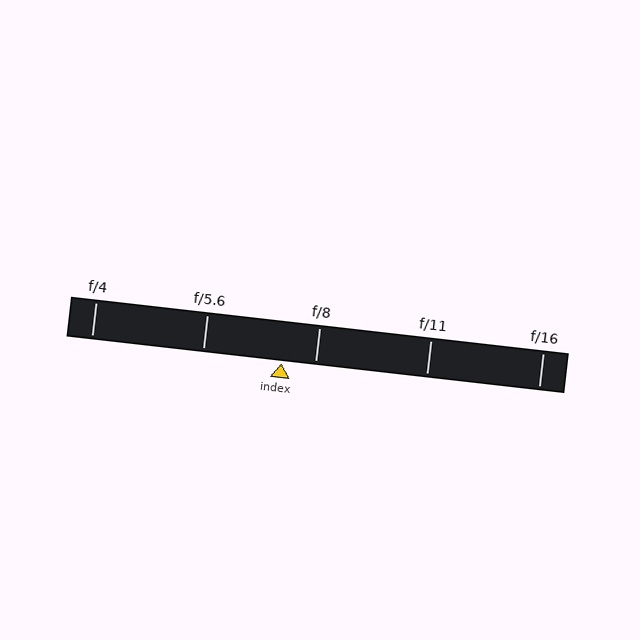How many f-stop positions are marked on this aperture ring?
There are 5 f-stop positions marked.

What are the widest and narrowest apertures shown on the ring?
The widest aperture shown is f/4 and the narrowest is f/16.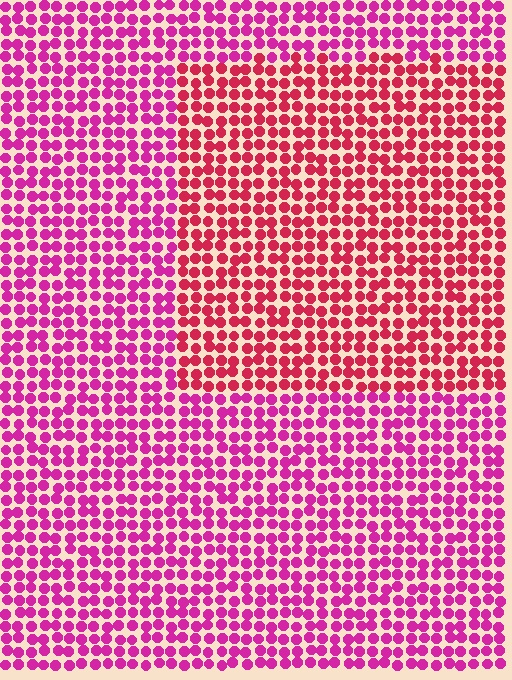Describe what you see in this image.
The image is filled with small magenta elements in a uniform arrangement. A rectangle-shaped region is visible where the elements are tinted to a slightly different hue, forming a subtle color boundary.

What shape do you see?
I see a rectangle.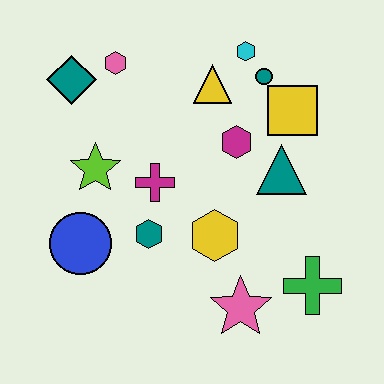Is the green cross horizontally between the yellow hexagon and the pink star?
No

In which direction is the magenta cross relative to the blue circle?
The magenta cross is to the right of the blue circle.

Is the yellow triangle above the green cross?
Yes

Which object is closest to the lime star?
The magenta cross is closest to the lime star.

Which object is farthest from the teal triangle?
The teal diamond is farthest from the teal triangle.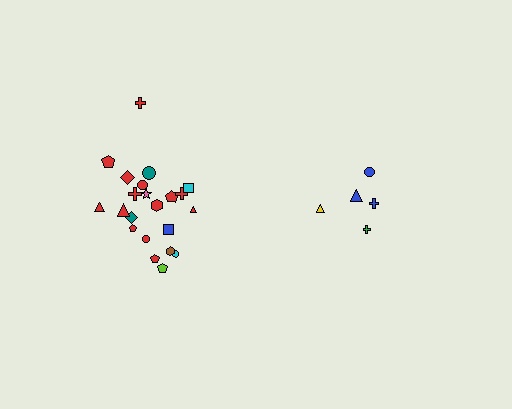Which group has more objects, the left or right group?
The left group.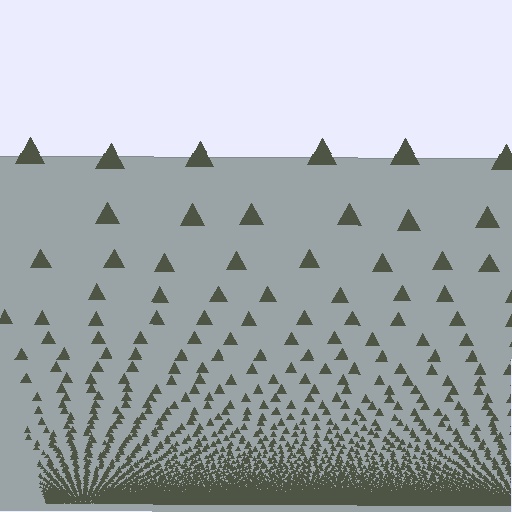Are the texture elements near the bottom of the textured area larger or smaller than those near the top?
Smaller. The gradient is inverted — elements near the bottom are smaller and denser.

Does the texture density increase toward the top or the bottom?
Density increases toward the bottom.